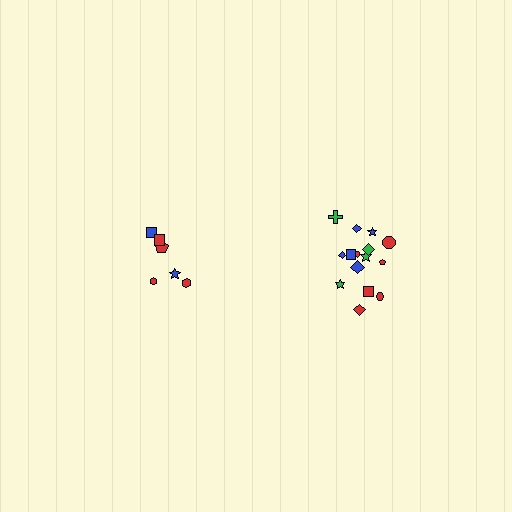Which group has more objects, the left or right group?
The right group.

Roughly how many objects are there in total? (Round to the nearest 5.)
Roughly 20 objects in total.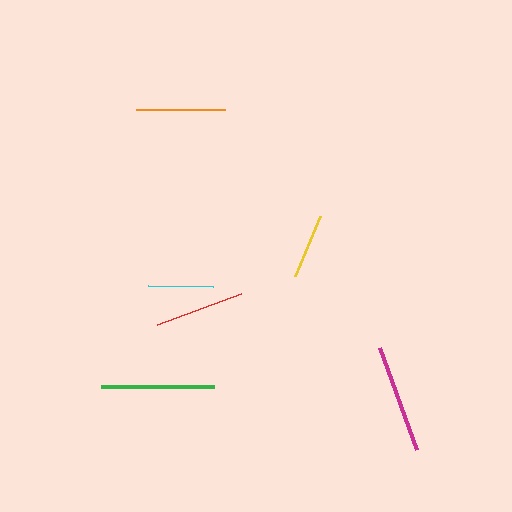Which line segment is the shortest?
The cyan line is the shortest at approximately 65 pixels.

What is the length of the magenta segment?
The magenta segment is approximately 108 pixels long.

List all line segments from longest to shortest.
From longest to shortest: green, magenta, red, orange, yellow, cyan.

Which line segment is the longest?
The green line is the longest at approximately 113 pixels.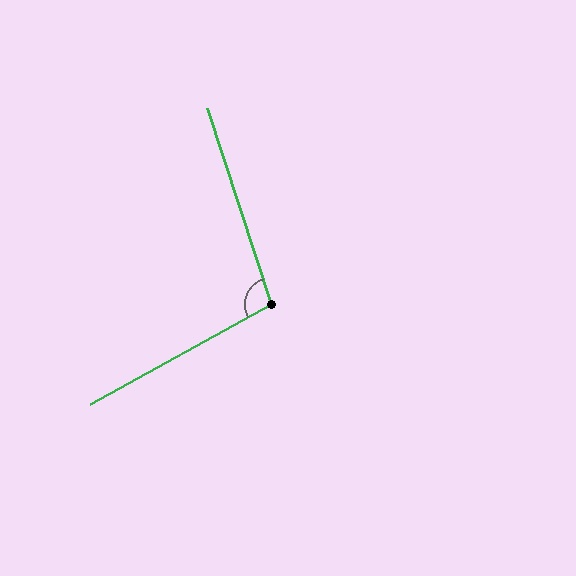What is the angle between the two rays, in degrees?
Approximately 101 degrees.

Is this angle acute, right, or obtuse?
It is obtuse.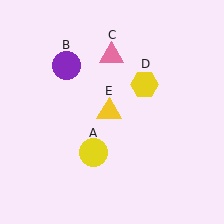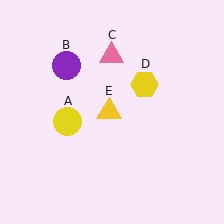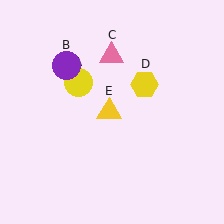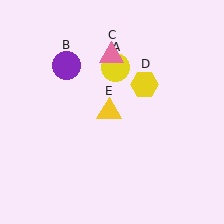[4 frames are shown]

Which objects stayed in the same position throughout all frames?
Purple circle (object B) and pink triangle (object C) and yellow hexagon (object D) and yellow triangle (object E) remained stationary.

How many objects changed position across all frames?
1 object changed position: yellow circle (object A).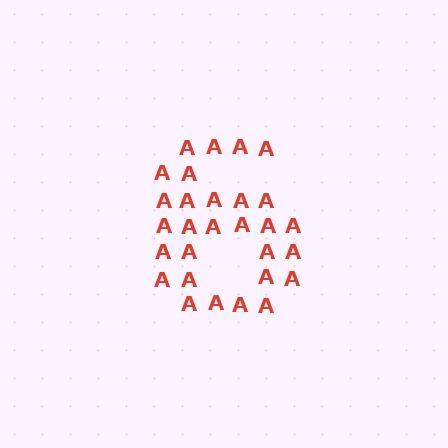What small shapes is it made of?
It is made of small letter A's.